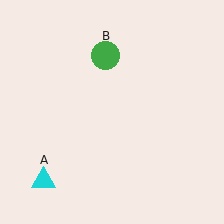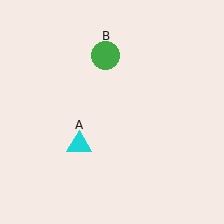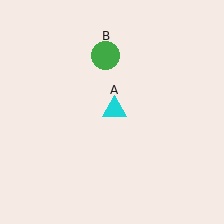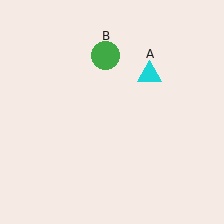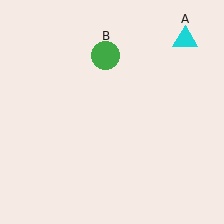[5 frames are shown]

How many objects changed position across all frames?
1 object changed position: cyan triangle (object A).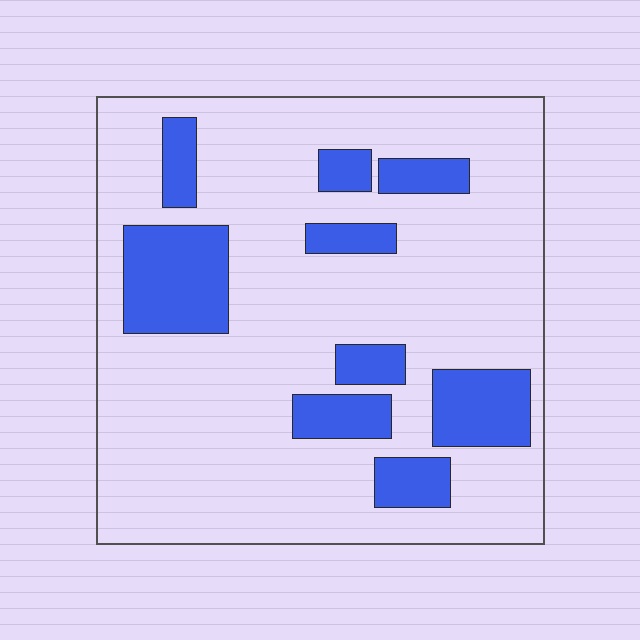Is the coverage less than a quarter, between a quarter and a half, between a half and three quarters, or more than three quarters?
Less than a quarter.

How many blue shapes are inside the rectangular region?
9.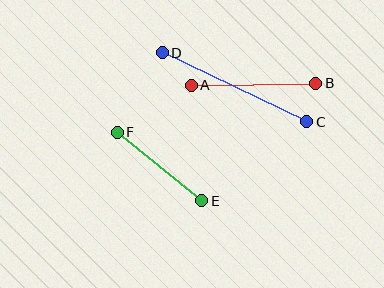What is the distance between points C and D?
The distance is approximately 160 pixels.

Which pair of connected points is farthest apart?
Points C and D are farthest apart.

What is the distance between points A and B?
The distance is approximately 124 pixels.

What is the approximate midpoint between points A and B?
The midpoint is at approximately (254, 84) pixels.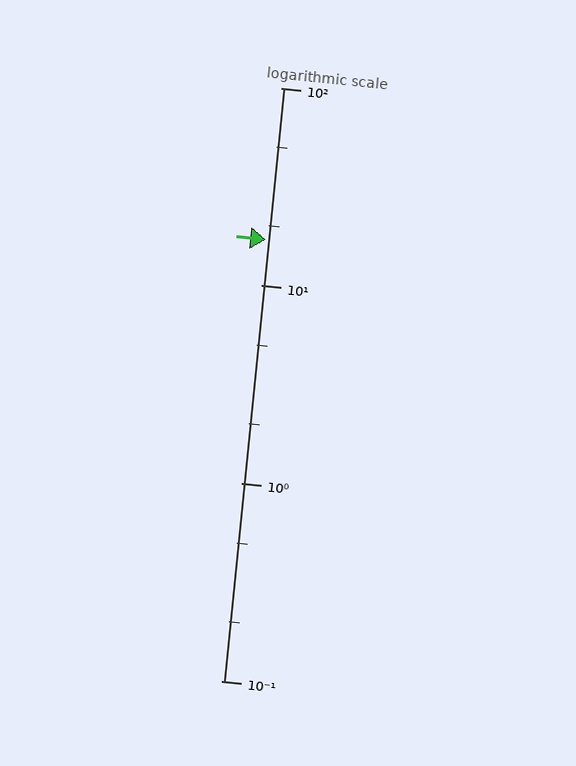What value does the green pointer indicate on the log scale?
The pointer indicates approximately 17.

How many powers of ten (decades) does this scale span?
The scale spans 3 decades, from 0.1 to 100.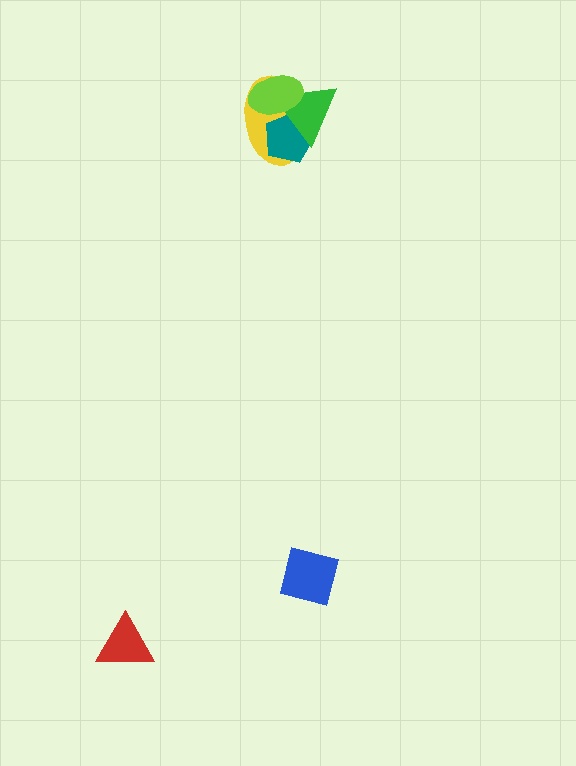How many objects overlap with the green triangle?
3 objects overlap with the green triangle.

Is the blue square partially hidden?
No, no other shape covers it.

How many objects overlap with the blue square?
0 objects overlap with the blue square.